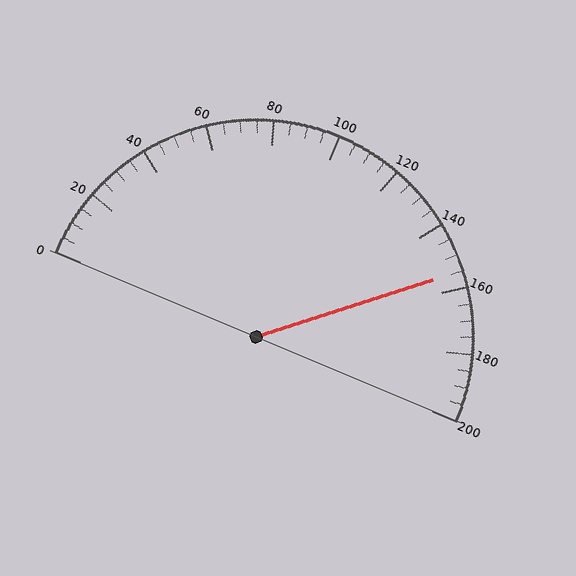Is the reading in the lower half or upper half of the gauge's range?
The reading is in the upper half of the range (0 to 200).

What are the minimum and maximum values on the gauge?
The gauge ranges from 0 to 200.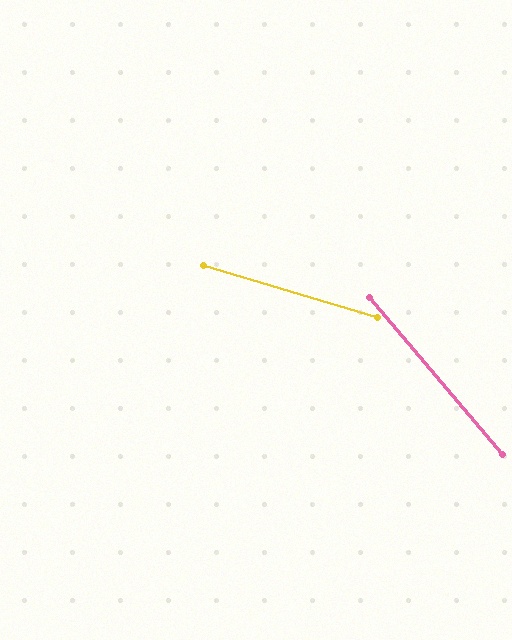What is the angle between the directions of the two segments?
Approximately 33 degrees.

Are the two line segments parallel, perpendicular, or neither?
Neither parallel nor perpendicular — they differ by about 33°.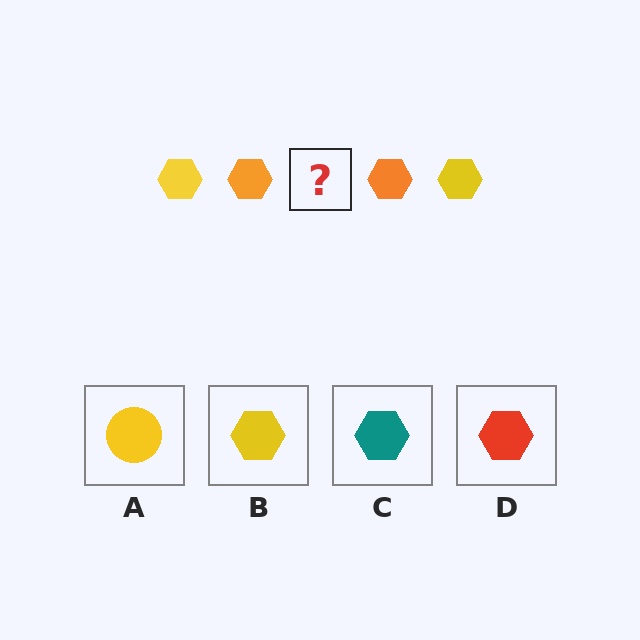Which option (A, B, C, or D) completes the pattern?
B.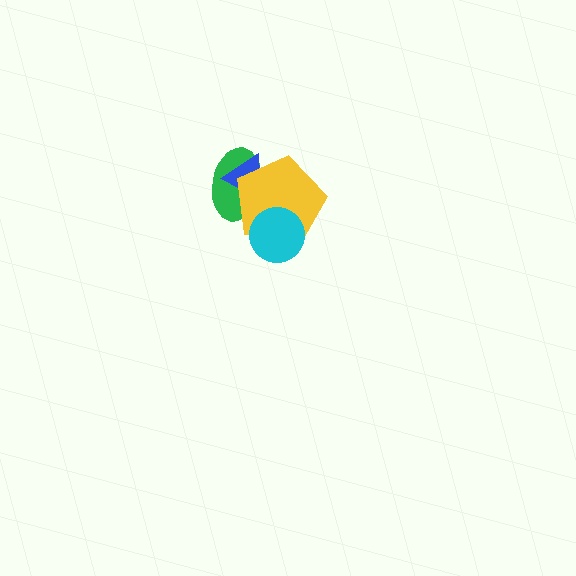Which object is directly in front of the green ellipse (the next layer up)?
The blue triangle is directly in front of the green ellipse.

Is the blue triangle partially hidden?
Yes, it is partially covered by another shape.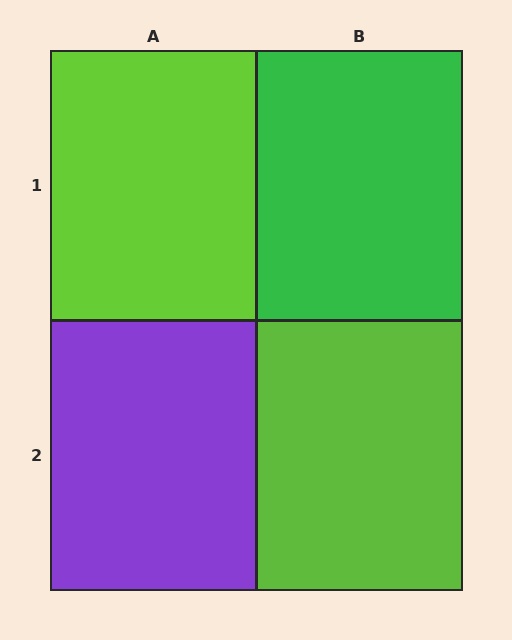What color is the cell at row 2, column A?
Purple.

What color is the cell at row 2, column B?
Lime.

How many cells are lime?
2 cells are lime.